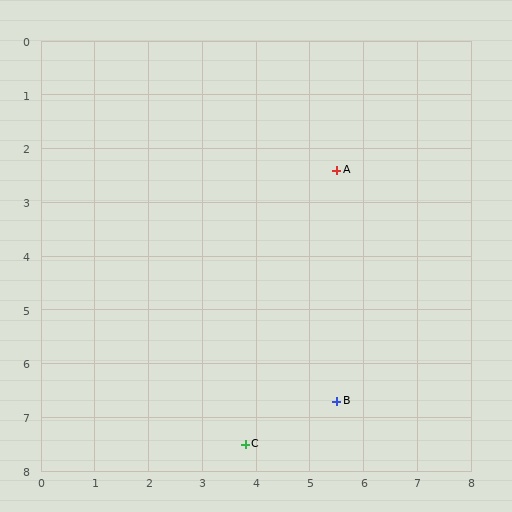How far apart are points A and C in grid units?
Points A and C are about 5.4 grid units apart.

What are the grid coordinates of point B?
Point B is at approximately (5.5, 6.7).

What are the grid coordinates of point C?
Point C is at approximately (3.8, 7.5).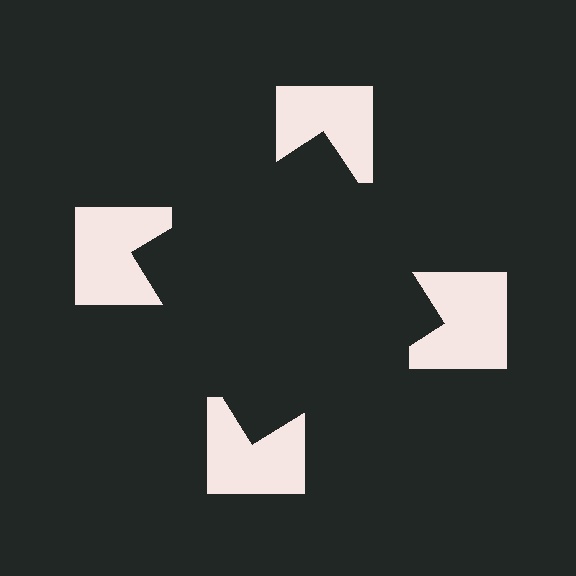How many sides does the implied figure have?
4 sides.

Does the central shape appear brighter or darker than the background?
It typically appears slightly darker than the background, even though no actual brightness change is drawn.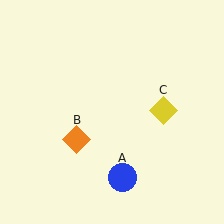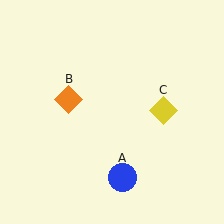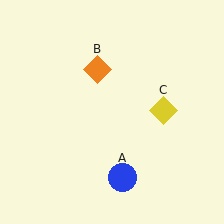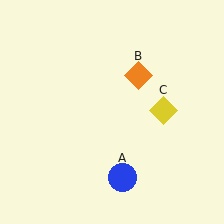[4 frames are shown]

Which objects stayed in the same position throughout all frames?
Blue circle (object A) and yellow diamond (object C) remained stationary.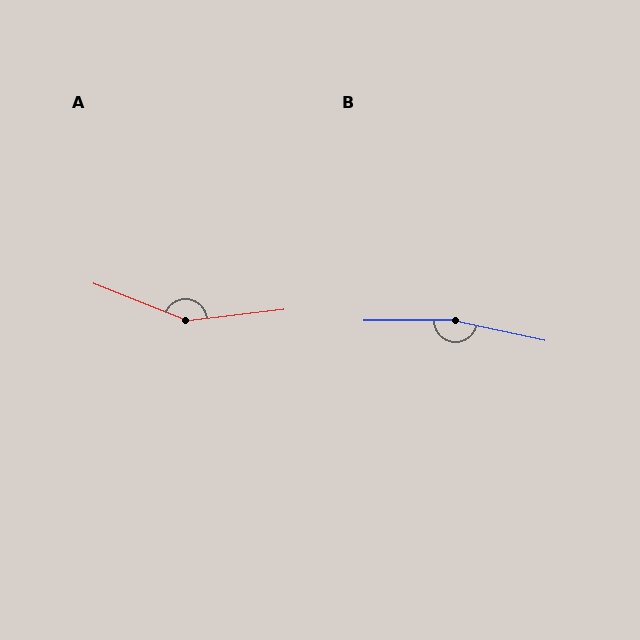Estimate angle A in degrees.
Approximately 152 degrees.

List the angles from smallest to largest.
A (152°), B (167°).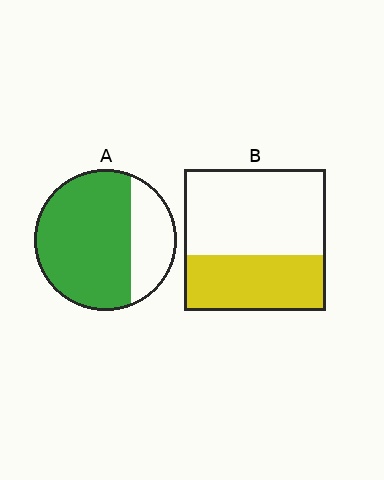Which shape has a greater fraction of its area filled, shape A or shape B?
Shape A.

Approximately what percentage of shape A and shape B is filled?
A is approximately 70% and B is approximately 40%.